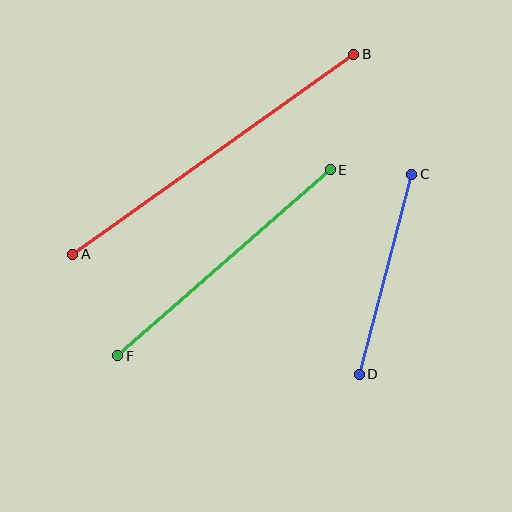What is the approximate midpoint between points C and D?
The midpoint is at approximately (386, 274) pixels.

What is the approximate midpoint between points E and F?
The midpoint is at approximately (224, 263) pixels.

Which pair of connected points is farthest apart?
Points A and B are farthest apart.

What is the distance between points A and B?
The distance is approximately 345 pixels.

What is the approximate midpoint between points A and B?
The midpoint is at approximately (213, 154) pixels.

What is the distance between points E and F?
The distance is approximately 283 pixels.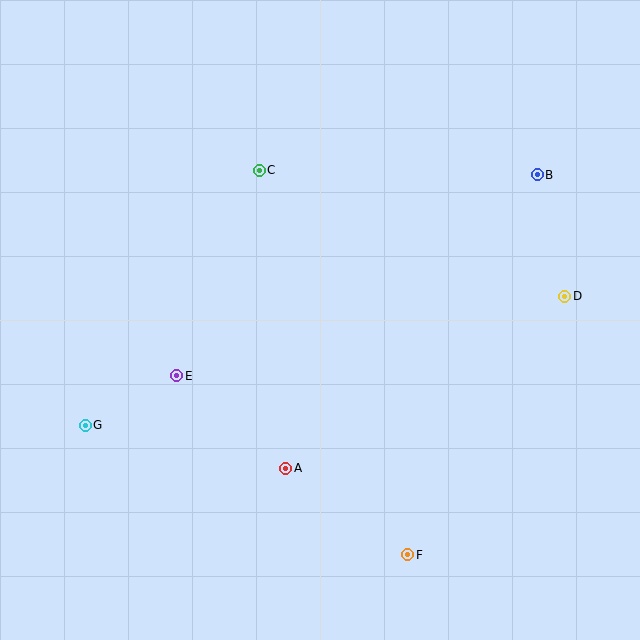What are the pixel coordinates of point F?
Point F is at (408, 555).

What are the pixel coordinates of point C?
Point C is at (259, 170).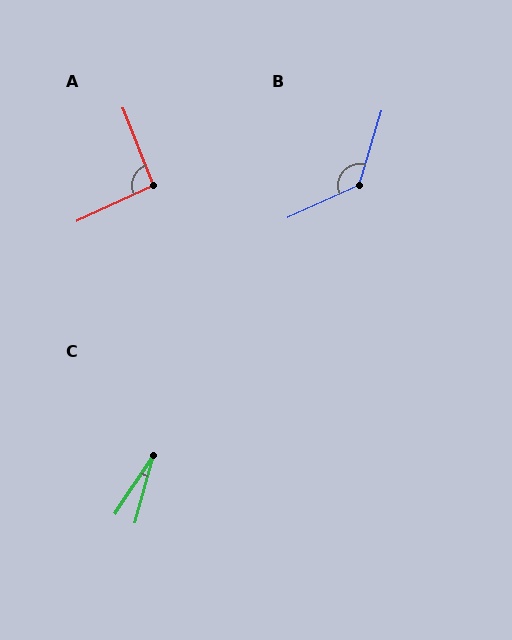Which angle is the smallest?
C, at approximately 17 degrees.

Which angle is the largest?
B, at approximately 131 degrees.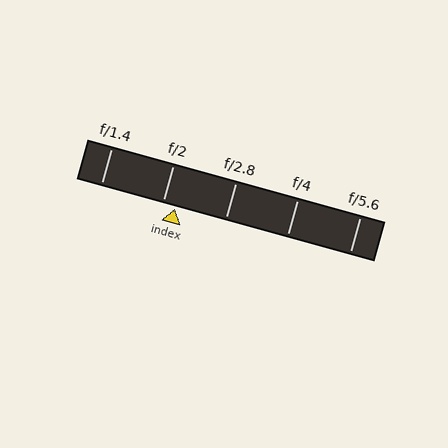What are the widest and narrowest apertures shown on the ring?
The widest aperture shown is f/1.4 and the narrowest is f/5.6.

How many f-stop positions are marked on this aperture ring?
There are 5 f-stop positions marked.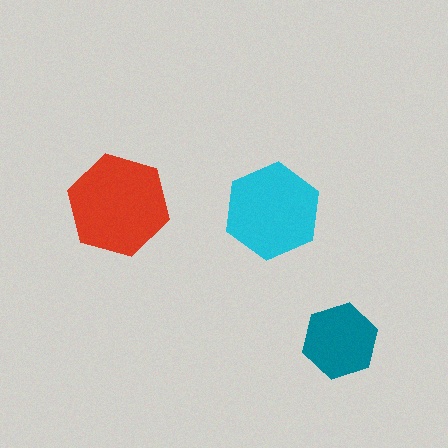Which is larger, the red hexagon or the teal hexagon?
The red one.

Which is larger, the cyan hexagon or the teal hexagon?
The cyan one.